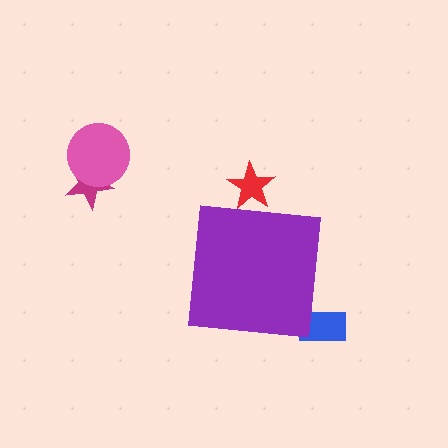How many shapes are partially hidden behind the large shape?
2 shapes are partially hidden.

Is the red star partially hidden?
Yes, the red star is partially hidden behind the purple square.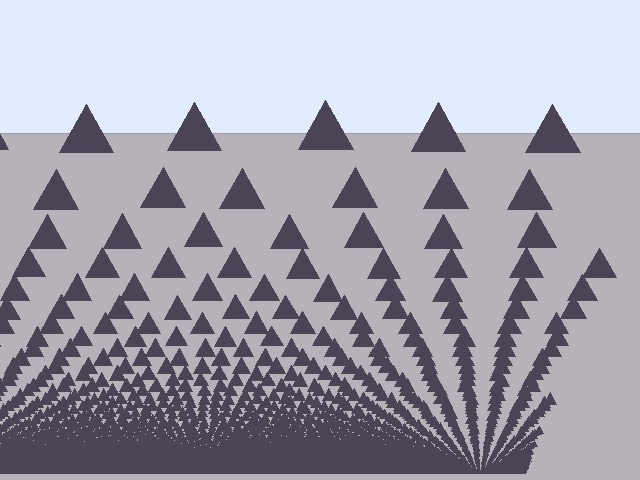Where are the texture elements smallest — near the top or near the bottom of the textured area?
Near the bottom.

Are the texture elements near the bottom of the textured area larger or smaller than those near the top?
Smaller. The gradient is inverted — elements near the bottom are smaller and denser.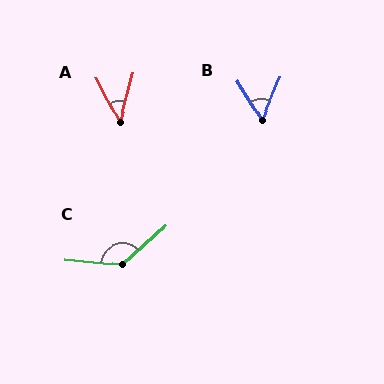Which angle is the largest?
C, at approximately 133 degrees.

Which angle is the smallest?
A, at approximately 42 degrees.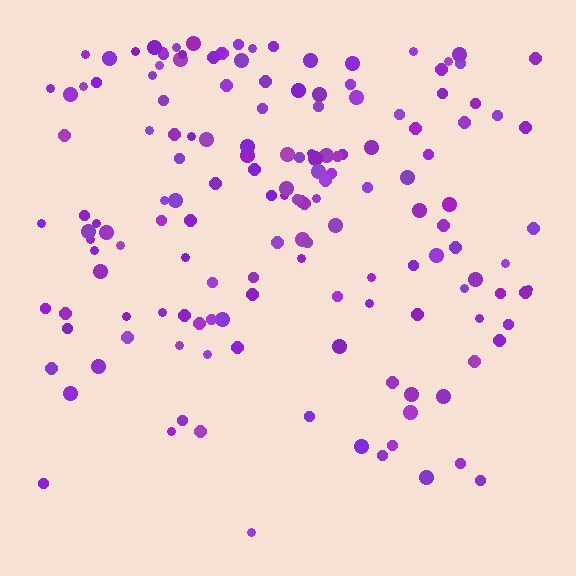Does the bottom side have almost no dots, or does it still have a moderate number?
Still a moderate number, just noticeably fewer than the top.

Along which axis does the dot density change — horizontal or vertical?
Vertical.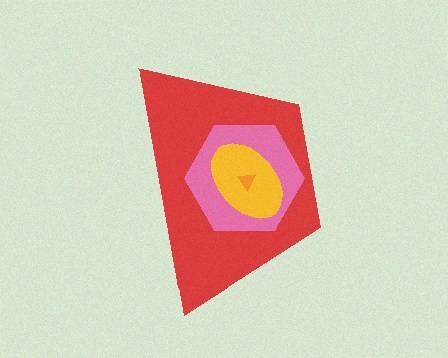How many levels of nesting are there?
4.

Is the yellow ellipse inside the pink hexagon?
Yes.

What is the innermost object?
The orange triangle.